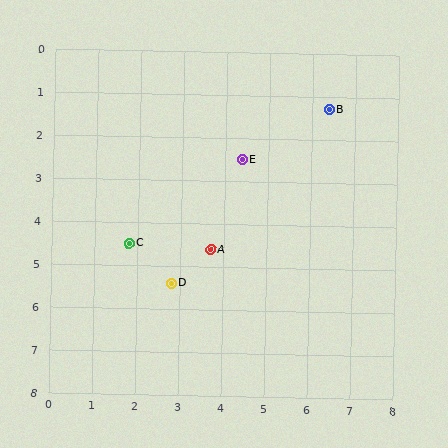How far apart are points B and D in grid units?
Points B and D are about 5.5 grid units apart.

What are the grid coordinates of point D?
Point D is at approximately (2.8, 5.4).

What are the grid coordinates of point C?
Point C is at approximately (1.8, 4.5).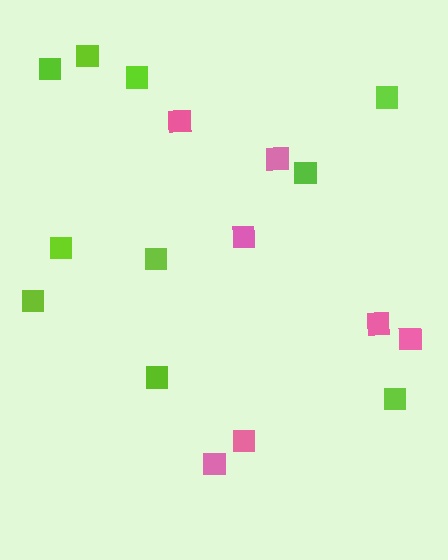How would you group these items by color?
There are 2 groups: one group of pink squares (7) and one group of lime squares (10).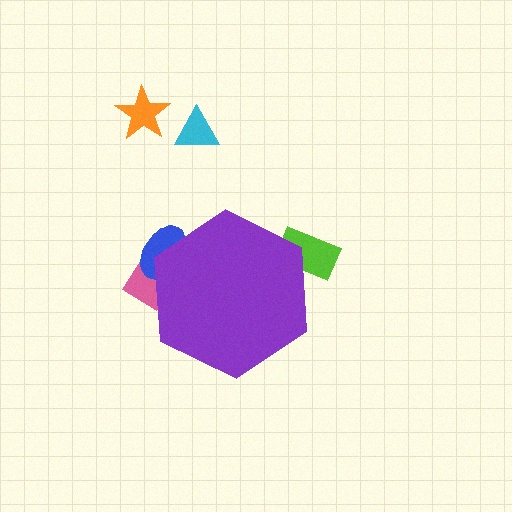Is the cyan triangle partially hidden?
No, the cyan triangle is fully visible.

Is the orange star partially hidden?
No, the orange star is fully visible.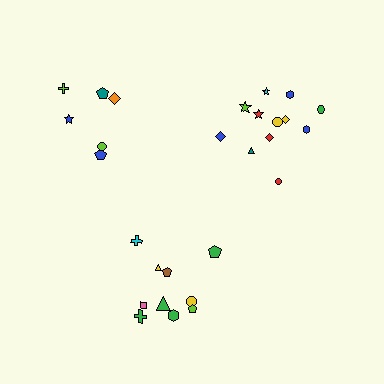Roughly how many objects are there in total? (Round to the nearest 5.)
Roughly 30 objects in total.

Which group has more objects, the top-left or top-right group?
The top-right group.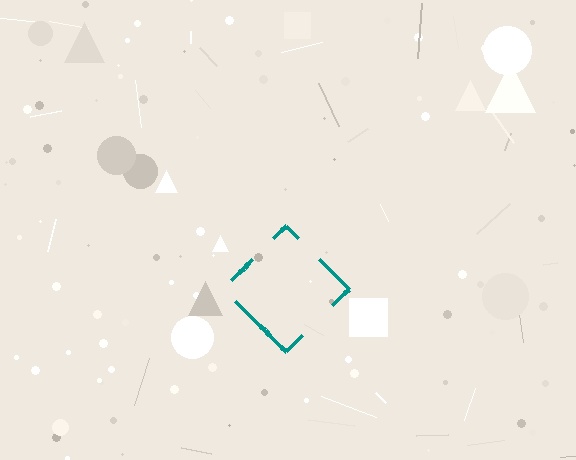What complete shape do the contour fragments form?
The contour fragments form a diamond.